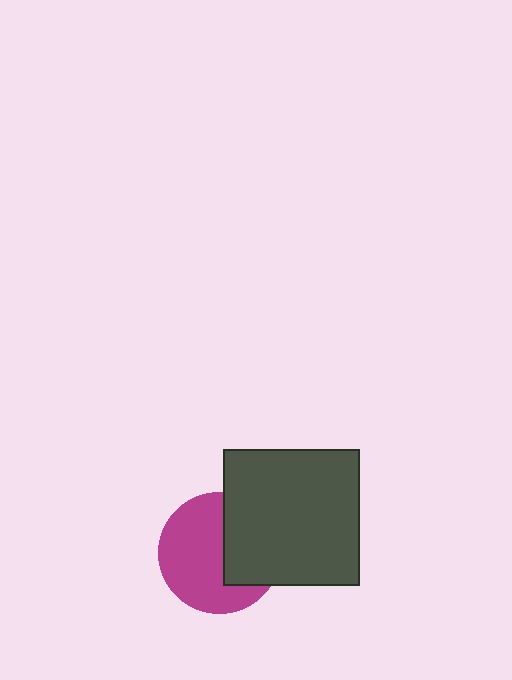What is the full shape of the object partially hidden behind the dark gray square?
The partially hidden object is a magenta circle.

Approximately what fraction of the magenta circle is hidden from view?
Roughly 38% of the magenta circle is hidden behind the dark gray square.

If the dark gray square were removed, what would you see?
You would see the complete magenta circle.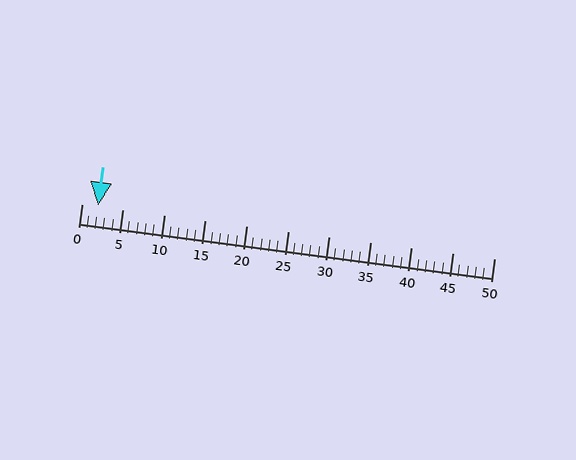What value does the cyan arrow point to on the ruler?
The cyan arrow points to approximately 2.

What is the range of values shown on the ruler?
The ruler shows values from 0 to 50.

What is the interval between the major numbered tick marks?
The major tick marks are spaced 5 units apart.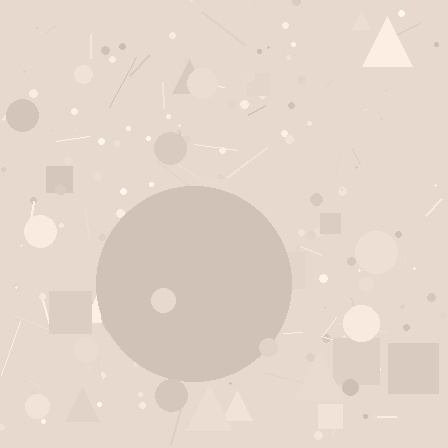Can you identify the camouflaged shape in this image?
The camouflaged shape is a circle.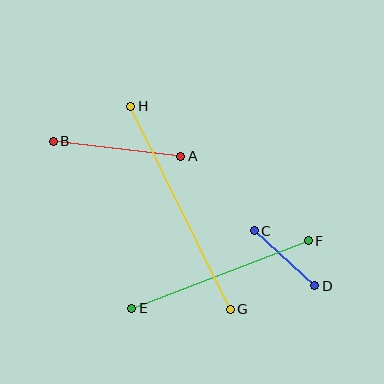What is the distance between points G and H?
The distance is approximately 226 pixels.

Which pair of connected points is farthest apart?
Points G and H are farthest apart.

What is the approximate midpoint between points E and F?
The midpoint is at approximately (220, 275) pixels.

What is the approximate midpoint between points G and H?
The midpoint is at approximately (181, 208) pixels.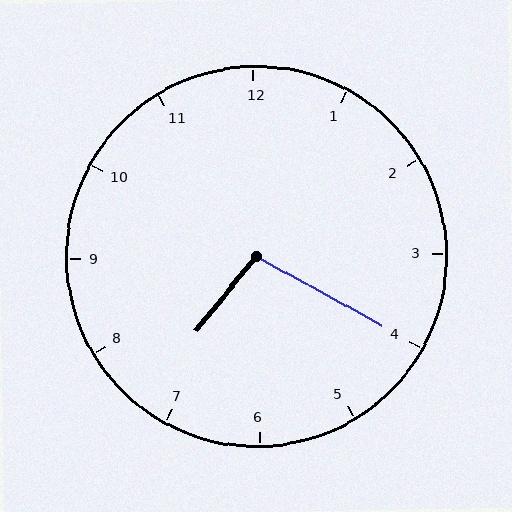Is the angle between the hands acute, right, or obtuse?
It is obtuse.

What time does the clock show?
7:20.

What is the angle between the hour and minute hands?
Approximately 100 degrees.